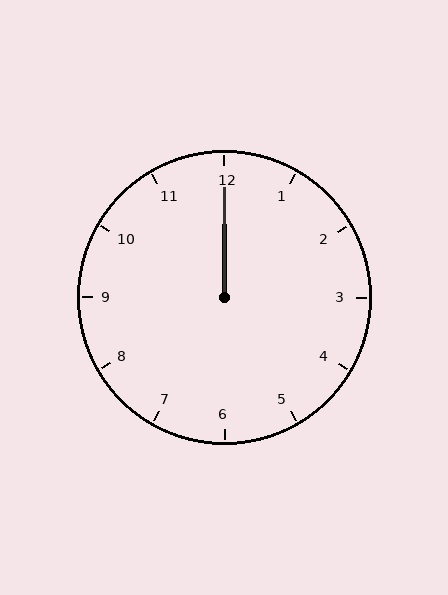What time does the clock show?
12:00.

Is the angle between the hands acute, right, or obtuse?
It is acute.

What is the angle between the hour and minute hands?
Approximately 0 degrees.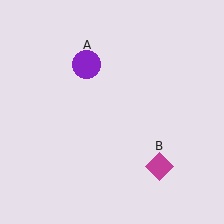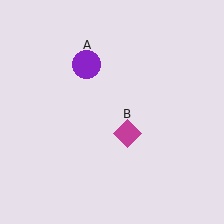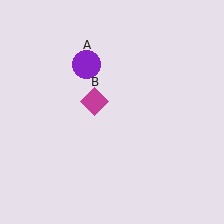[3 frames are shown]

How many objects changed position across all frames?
1 object changed position: magenta diamond (object B).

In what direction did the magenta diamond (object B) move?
The magenta diamond (object B) moved up and to the left.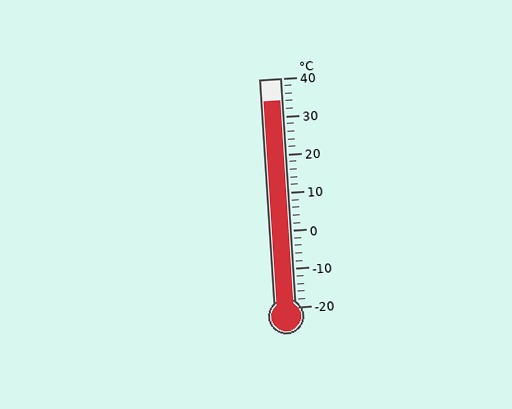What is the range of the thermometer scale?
The thermometer scale ranges from -20°C to 40°C.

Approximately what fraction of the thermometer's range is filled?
The thermometer is filled to approximately 90% of its range.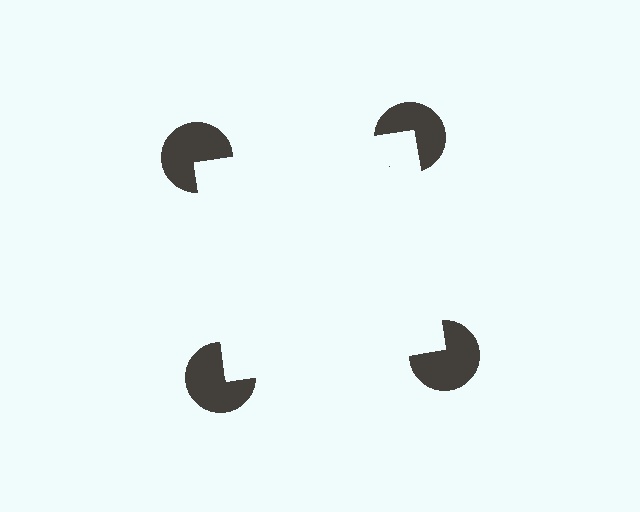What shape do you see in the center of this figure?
An illusory square — its edges are inferred from the aligned wedge cuts in the pac-man discs, not physically drawn.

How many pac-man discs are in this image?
There are 4 — one at each vertex of the illusory square.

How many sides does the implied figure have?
4 sides.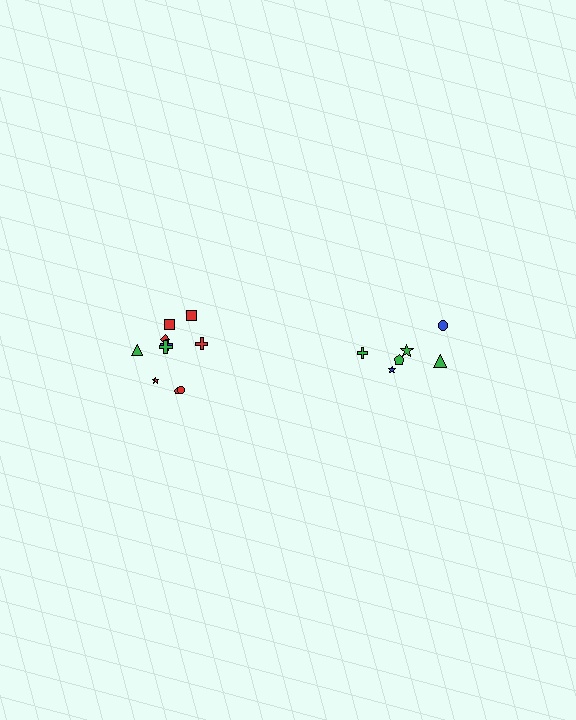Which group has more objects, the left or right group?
The left group.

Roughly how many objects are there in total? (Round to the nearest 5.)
Roughly 15 objects in total.